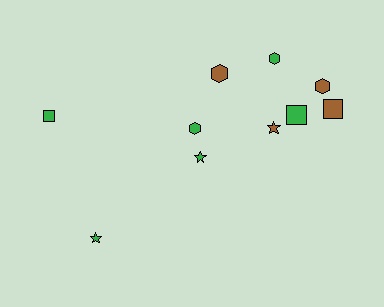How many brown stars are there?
There is 1 brown star.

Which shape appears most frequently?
Hexagon, with 4 objects.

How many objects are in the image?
There are 10 objects.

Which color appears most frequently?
Green, with 6 objects.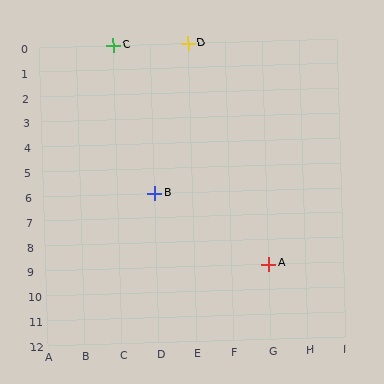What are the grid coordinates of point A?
Point A is at grid coordinates (G, 9).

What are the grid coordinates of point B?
Point B is at grid coordinates (D, 6).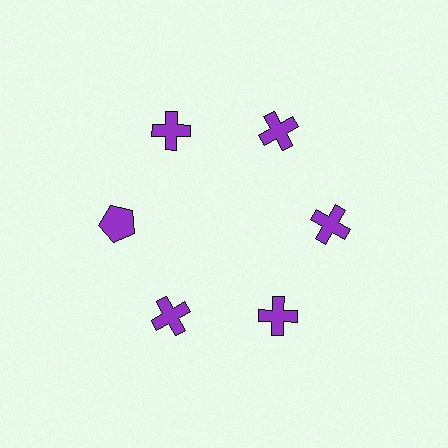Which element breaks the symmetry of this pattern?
The purple pentagon at roughly the 9 o'clock position breaks the symmetry. All other shapes are purple crosses.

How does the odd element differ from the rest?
It has a different shape: pentagon instead of cross.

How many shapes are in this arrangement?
There are 6 shapes arranged in a ring pattern.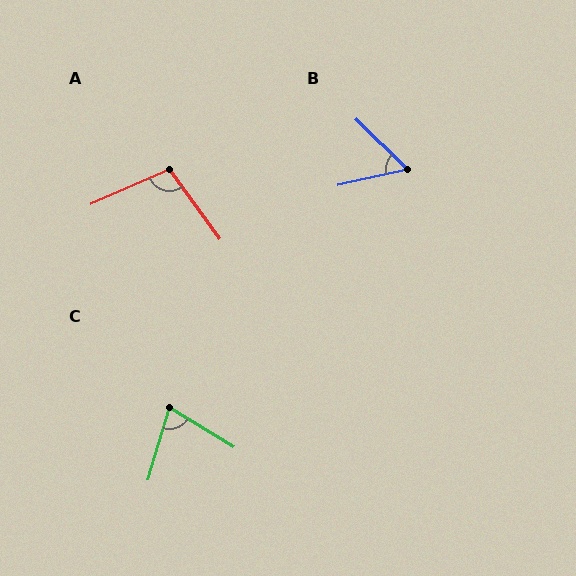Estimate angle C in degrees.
Approximately 74 degrees.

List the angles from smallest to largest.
B (57°), C (74°), A (102°).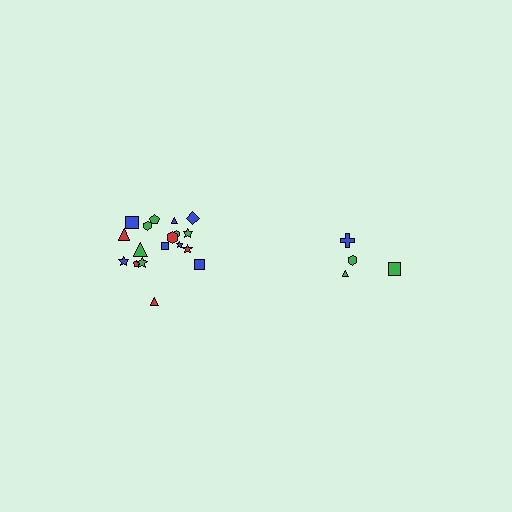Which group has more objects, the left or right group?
The left group.